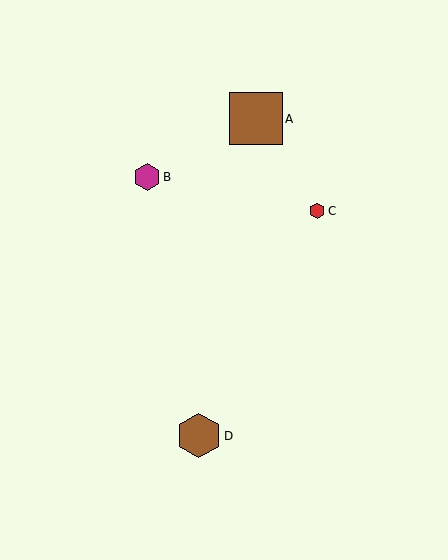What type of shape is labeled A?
Shape A is a brown square.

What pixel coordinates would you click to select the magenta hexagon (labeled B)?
Click at (147, 177) to select the magenta hexagon B.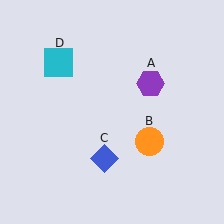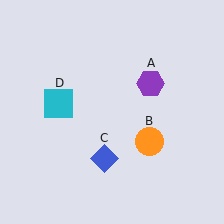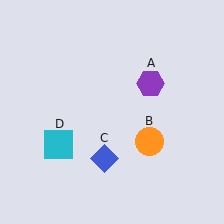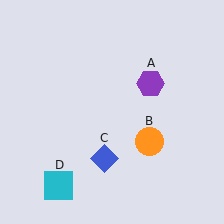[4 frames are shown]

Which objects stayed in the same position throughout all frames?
Purple hexagon (object A) and orange circle (object B) and blue diamond (object C) remained stationary.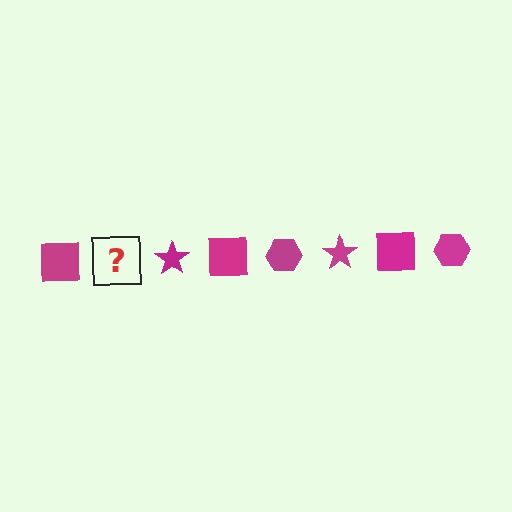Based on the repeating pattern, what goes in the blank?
The blank should be a magenta hexagon.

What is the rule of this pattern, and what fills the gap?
The rule is that the pattern cycles through square, hexagon, star shapes in magenta. The gap should be filled with a magenta hexagon.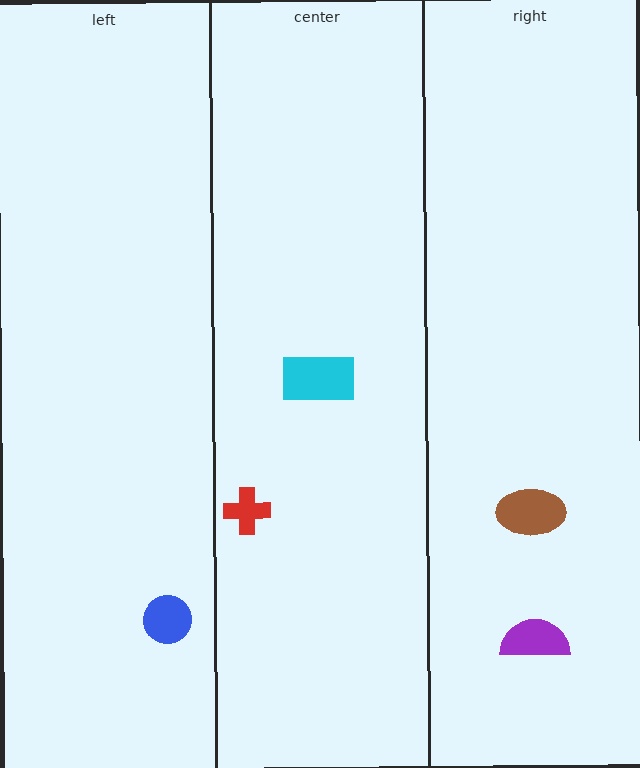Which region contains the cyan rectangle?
The center region.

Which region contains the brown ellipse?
The right region.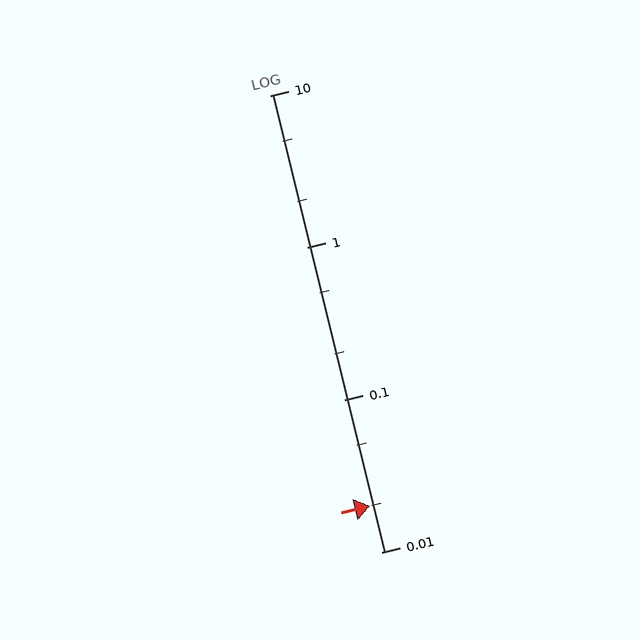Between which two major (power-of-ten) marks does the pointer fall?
The pointer is between 0.01 and 0.1.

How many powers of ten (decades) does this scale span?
The scale spans 3 decades, from 0.01 to 10.